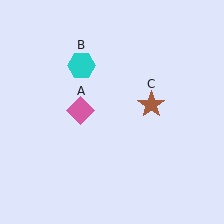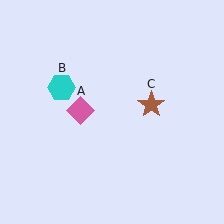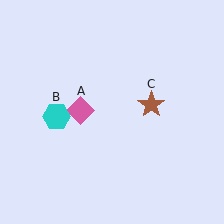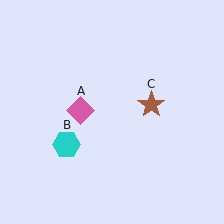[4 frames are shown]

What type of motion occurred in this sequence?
The cyan hexagon (object B) rotated counterclockwise around the center of the scene.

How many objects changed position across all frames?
1 object changed position: cyan hexagon (object B).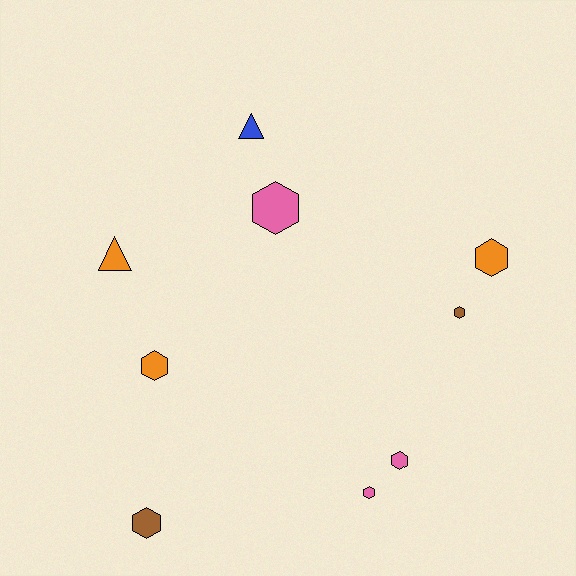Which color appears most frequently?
Orange, with 3 objects.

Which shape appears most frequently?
Hexagon, with 7 objects.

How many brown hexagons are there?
There are 2 brown hexagons.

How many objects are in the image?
There are 9 objects.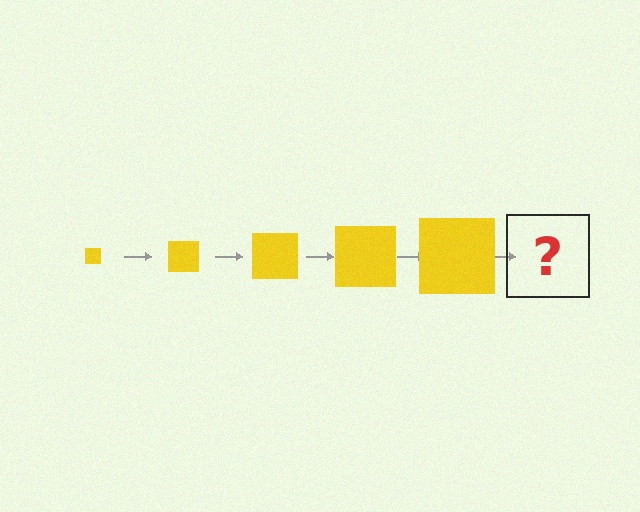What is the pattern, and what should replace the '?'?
The pattern is that the square gets progressively larger each step. The '?' should be a yellow square, larger than the previous one.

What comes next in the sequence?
The next element should be a yellow square, larger than the previous one.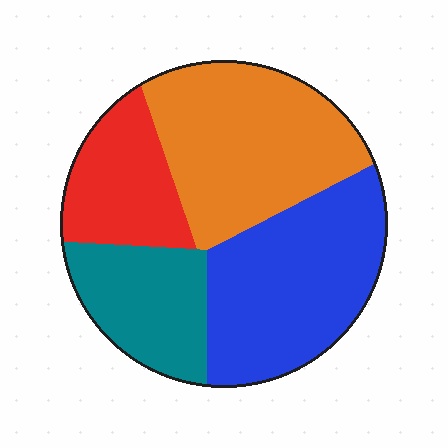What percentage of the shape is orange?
Orange covers 33% of the shape.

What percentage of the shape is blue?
Blue takes up about one third (1/3) of the shape.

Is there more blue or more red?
Blue.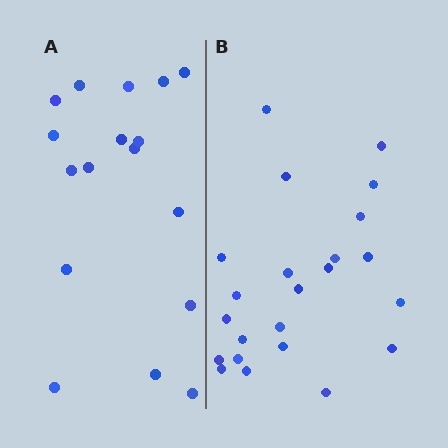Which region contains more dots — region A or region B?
Region B (the right region) has more dots.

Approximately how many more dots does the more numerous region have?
Region B has about 6 more dots than region A.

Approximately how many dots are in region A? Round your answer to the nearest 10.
About 20 dots. (The exact count is 17, which rounds to 20.)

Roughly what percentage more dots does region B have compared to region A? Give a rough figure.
About 35% more.